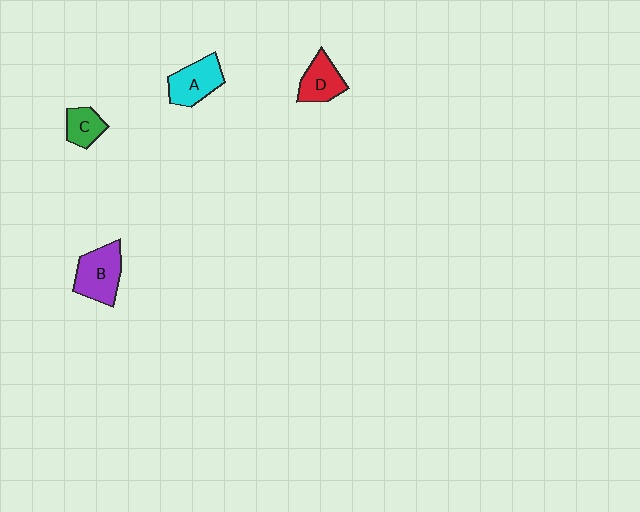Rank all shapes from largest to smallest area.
From largest to smallest: B (purple), A (cyan), D (red), C (green).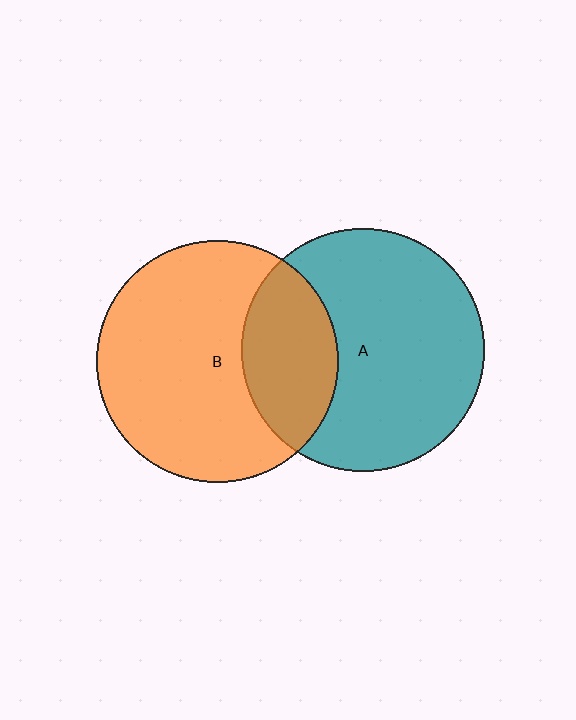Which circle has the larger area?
Circle A (teal).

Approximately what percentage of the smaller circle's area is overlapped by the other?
Approximately 30%.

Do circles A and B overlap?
Yes.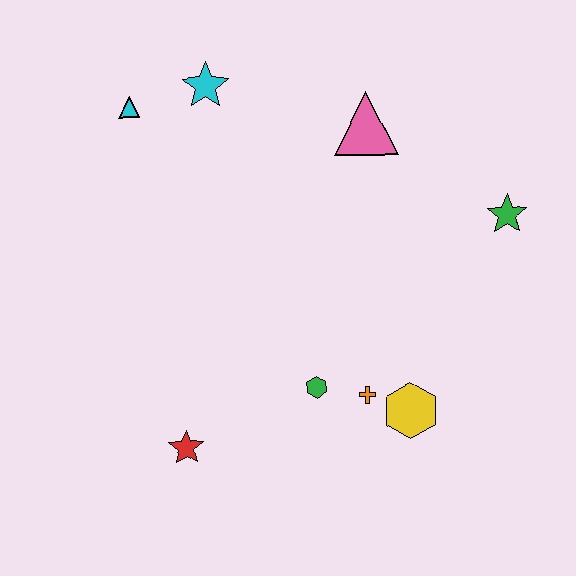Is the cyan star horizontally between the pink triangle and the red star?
Yes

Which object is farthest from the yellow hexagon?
The cyan triangle is farthest from the yellow hexagon.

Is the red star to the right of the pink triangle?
No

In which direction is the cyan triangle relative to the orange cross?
The cyan triangle is above the orange cross.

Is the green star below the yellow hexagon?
No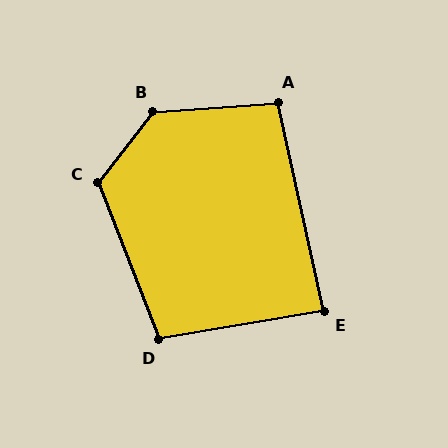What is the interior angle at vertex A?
Approximately 98 degrees (obtuse).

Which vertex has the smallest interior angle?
E, at approximately 87 degrees.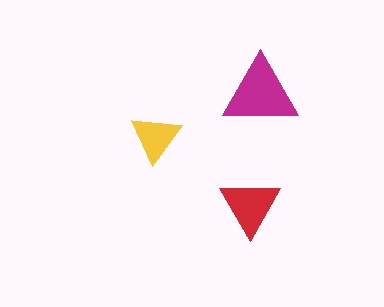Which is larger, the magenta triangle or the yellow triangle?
The magenta one.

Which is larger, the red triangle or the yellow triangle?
The red one.